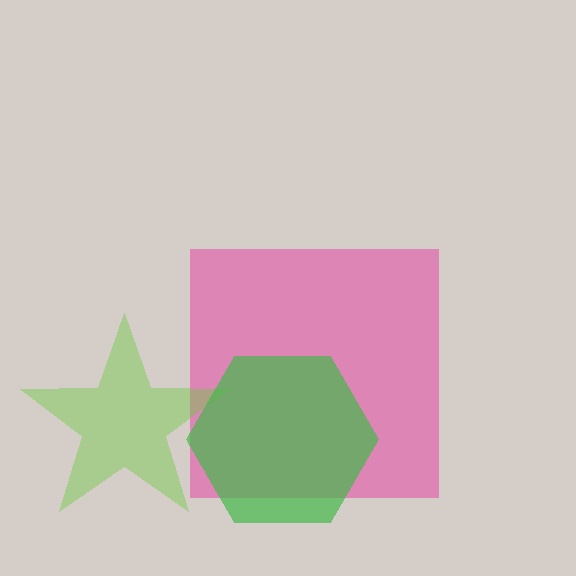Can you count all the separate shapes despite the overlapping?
Yes, there are 3 separate shapes.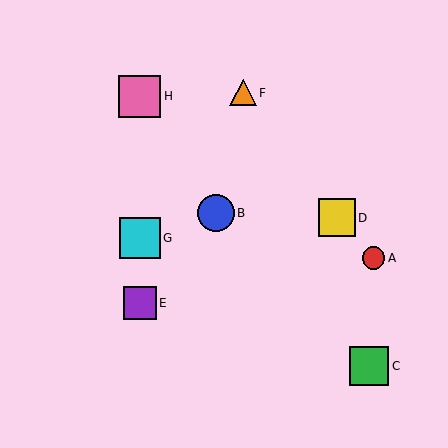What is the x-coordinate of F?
Object F is at x≈243.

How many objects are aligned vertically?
3 objects (E, G, H) are aligned vertically.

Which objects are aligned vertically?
Objects E, G, H are aligned vertically.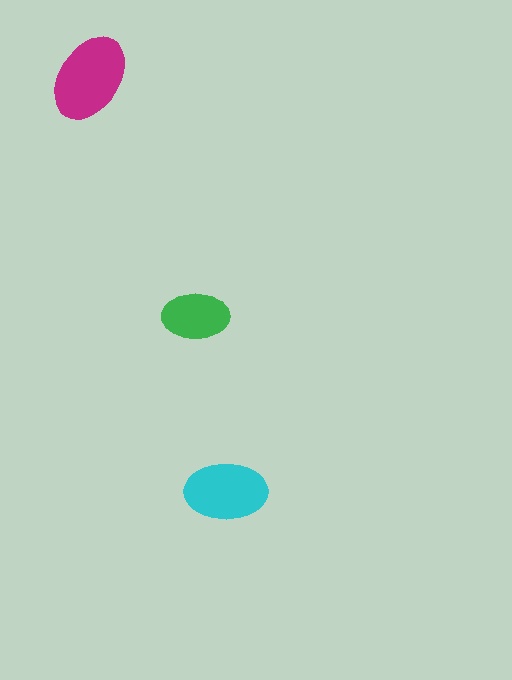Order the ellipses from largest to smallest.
the magenta one, the cyan one, the green one.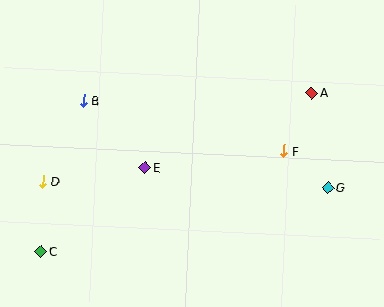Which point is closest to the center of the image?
Point E at (145, 168) is closest to the center.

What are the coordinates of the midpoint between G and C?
The midpoint between G and C is at (184, 219).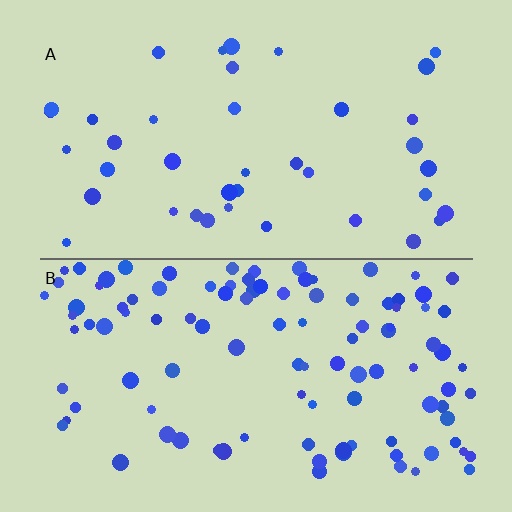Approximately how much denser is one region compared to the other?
Approximately 2.7× — region B over region A.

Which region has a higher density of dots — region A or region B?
B (the bottom).